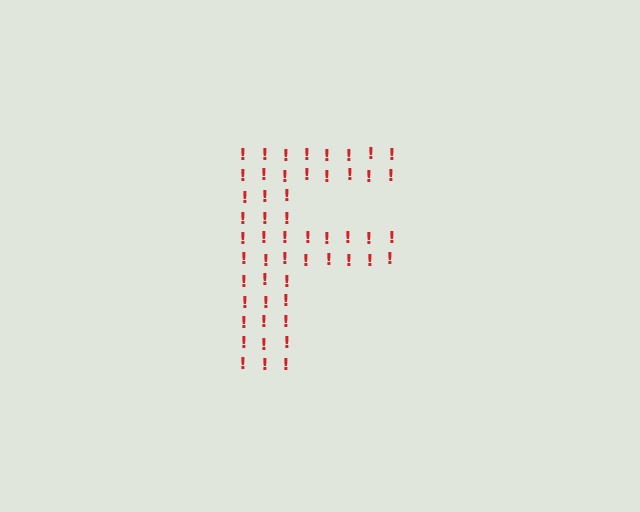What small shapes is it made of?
It is made of small exclamation marks.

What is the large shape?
The large shape is the letter F.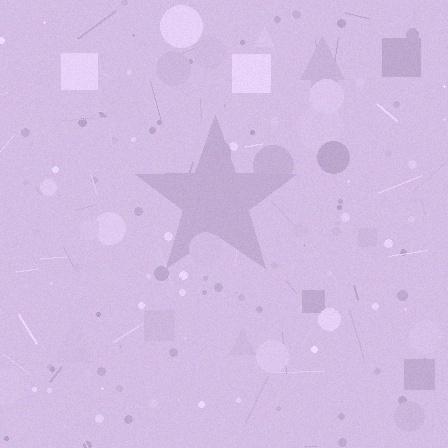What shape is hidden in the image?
A star is hidden in the image.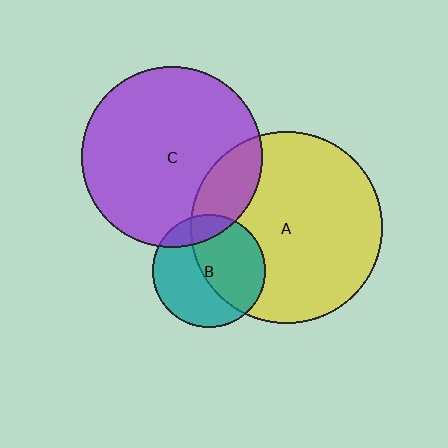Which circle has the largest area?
Circle A (yellow).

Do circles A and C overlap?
Yes.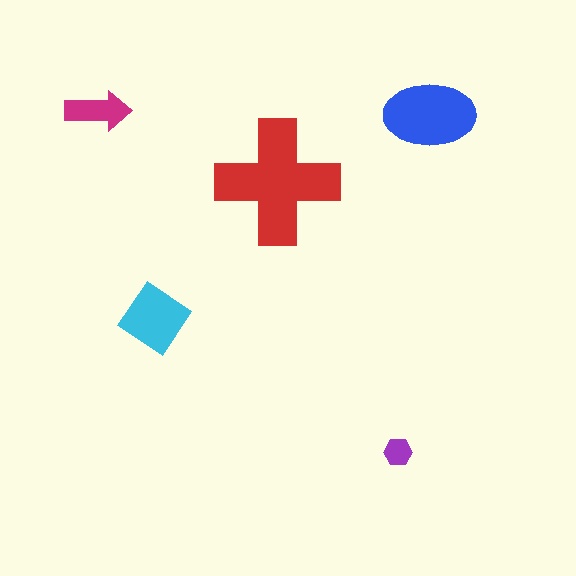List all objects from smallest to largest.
The purple hexagon, the magenta arrow, the cyan diamond, the blue ellipse, the red cross.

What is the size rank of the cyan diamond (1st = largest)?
3rd.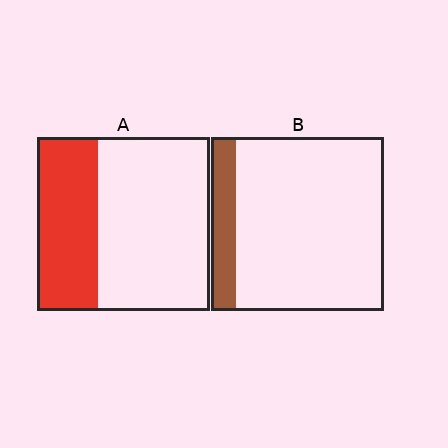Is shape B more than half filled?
No.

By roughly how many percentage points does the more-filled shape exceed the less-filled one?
By roughly 20 percentage points (A over B).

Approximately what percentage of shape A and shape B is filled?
A is approximately 35% and B is approximately 15%.